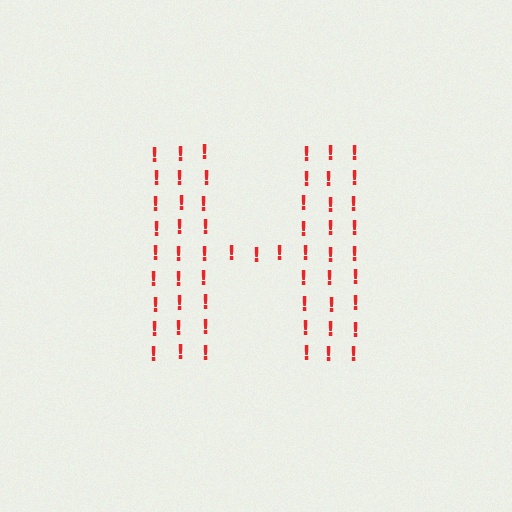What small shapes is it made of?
It is made of small exclamation marks.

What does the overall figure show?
The overall figure shows the letter H.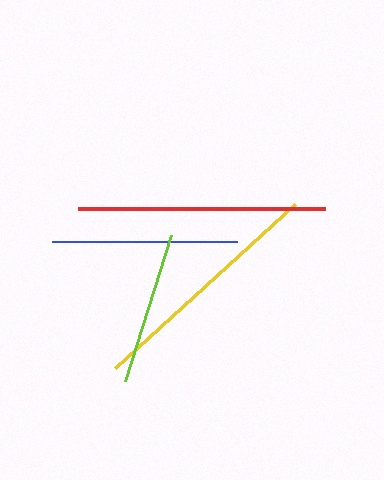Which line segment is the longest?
The red line is the longest at approximately 248 pixels.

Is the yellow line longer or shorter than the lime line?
The yellow line is longer than the lime line.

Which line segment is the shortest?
The lime line is the shortest at approximately 153 pixels.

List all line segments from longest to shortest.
From longest to shortest: red, yellow, blue, lime.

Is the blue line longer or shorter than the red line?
The red line is longer than the blue line.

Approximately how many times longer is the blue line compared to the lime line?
The blue line is approximately 1.2 times the length of the lime line.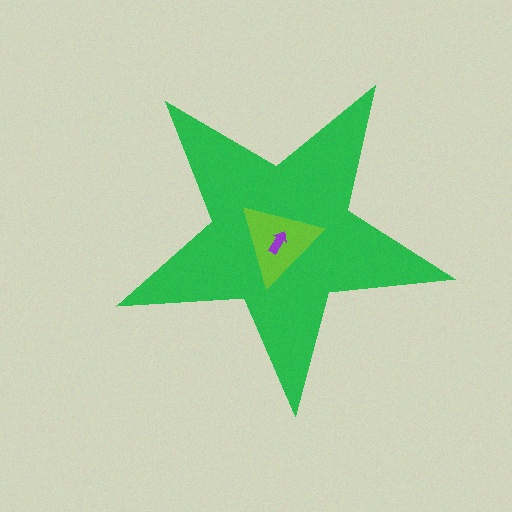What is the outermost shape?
The green star.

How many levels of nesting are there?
3.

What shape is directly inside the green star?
The lime triangle.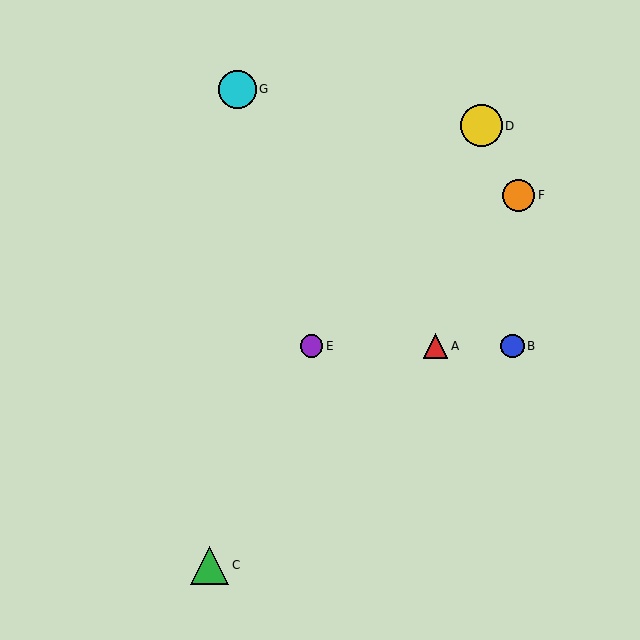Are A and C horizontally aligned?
No, A is at y≈346 and C is at y≈565.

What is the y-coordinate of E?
Object E is at y≈346.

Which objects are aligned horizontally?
Objects A, B, E are aligned horizontally.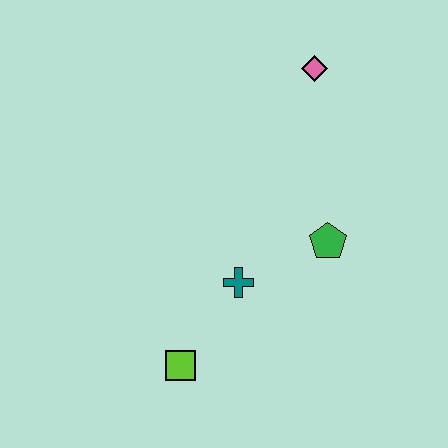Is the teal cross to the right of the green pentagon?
No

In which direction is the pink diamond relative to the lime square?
The pink diamond is above the lime square.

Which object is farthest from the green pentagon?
The lime square is farthest from the green pentagon.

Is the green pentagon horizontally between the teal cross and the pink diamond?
No